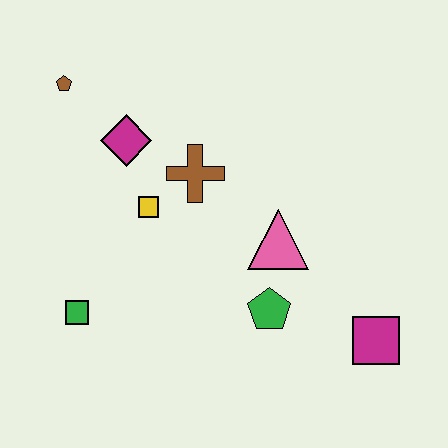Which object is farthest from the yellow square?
The magenta square is farthest from the yellow square.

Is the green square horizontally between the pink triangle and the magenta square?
No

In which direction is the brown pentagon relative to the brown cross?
The brown pentagon is to the left of the brown cross.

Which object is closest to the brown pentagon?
The magenta diamond is closest to the brown pentagon.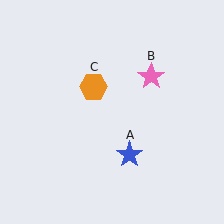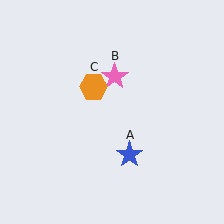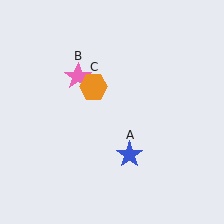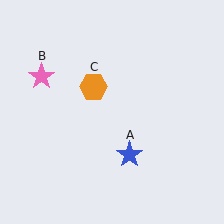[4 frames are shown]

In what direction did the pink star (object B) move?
The pink star (object B) moved left.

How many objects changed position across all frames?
1 object changed position: pink star (object B).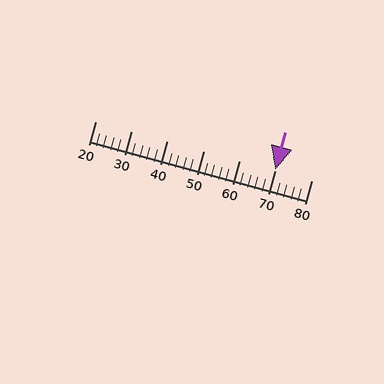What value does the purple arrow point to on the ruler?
The purple arrow points to approximately 70.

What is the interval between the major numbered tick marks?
The major tick marks are spaced 10 units apart.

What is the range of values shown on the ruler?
The ruler shows values from 20 to 80.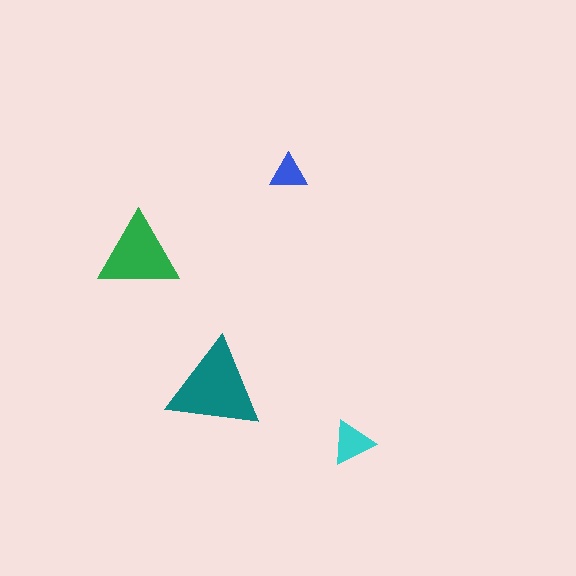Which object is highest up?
The blue triangle is topmost.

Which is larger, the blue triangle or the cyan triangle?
The cyan one.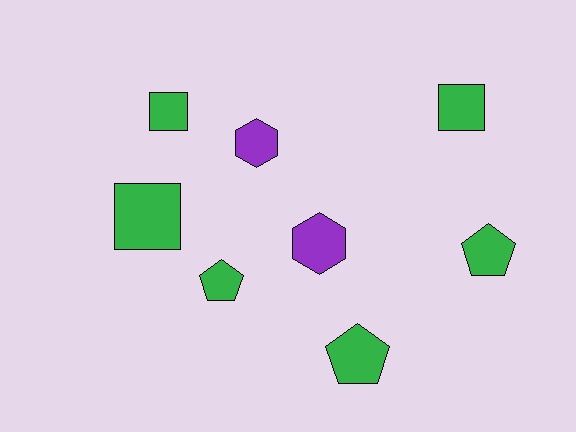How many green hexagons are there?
There are no green hexagons.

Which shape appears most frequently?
Square, with 3 objects.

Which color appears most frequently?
Green, with 6 objects.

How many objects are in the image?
There are 8 objects.